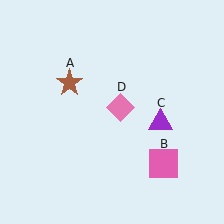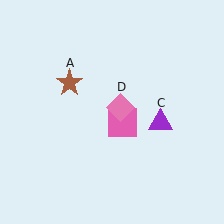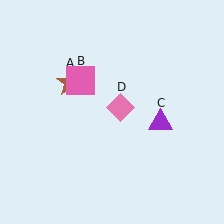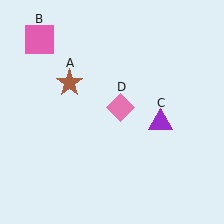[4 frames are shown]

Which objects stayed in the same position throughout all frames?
Brown star (object A) and purple triangle (object C) and pink diamond (object D) remained stationary.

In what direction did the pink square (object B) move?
The pink square (object B) moved up and to the left.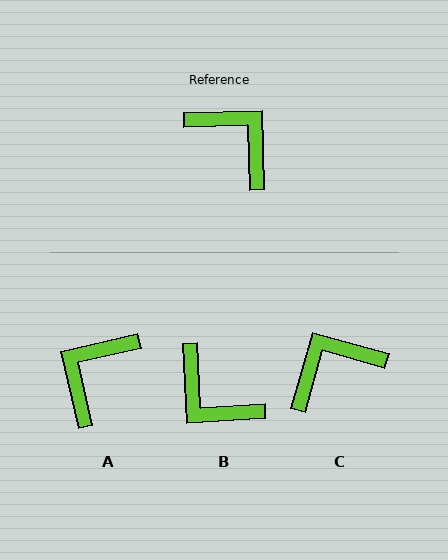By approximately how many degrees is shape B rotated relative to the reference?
Approximately 179 degrees clockwise.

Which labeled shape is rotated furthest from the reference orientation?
B, about 179 degrees away.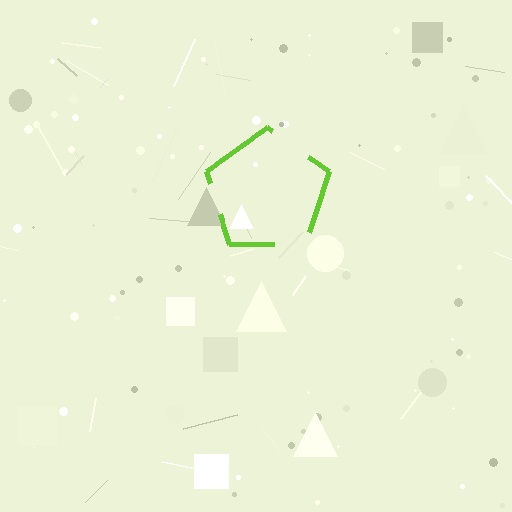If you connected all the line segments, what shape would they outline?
They would outline a pentagon.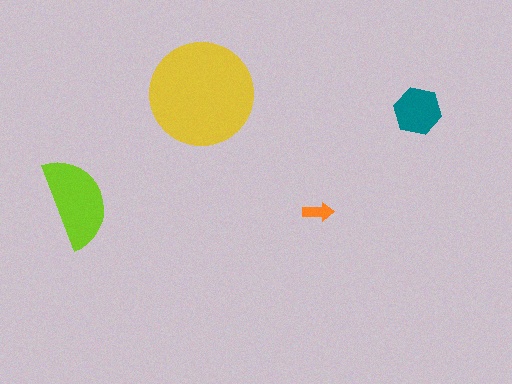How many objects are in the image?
There are 4 objects in the image.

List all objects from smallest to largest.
The orange arrow, the teal hexagon, the lime semicircle, the yellow circle.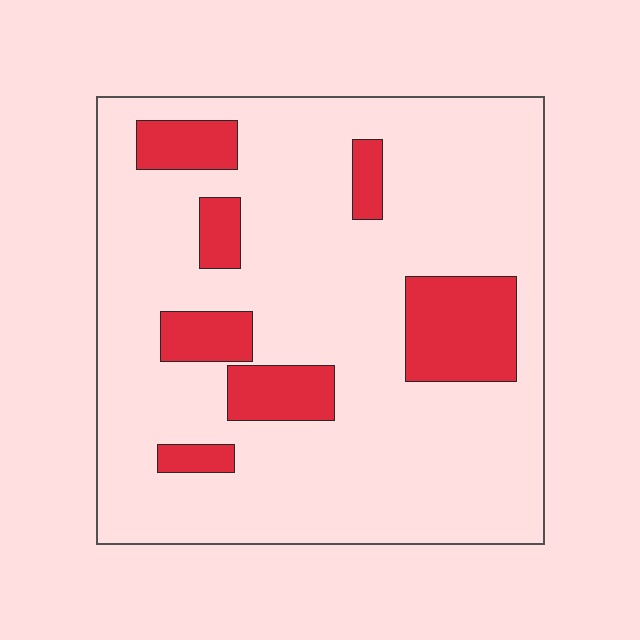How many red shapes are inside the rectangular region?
7.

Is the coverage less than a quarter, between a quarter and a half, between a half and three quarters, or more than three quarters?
Less than a quarter.